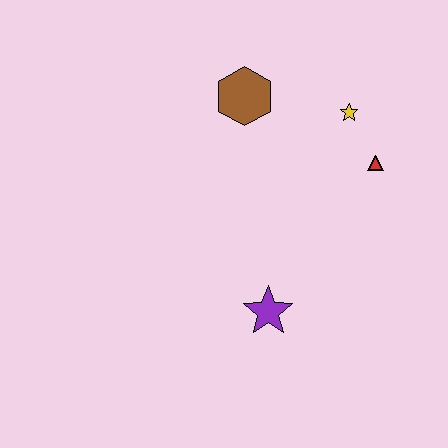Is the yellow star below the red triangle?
No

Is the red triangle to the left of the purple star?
No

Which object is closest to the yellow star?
The red triangle is closest to the yellow star.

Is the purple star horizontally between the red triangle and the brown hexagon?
Yes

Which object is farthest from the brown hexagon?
The purple star is farthest from the brown hexagon.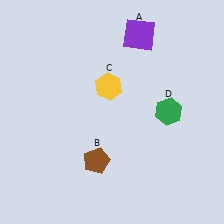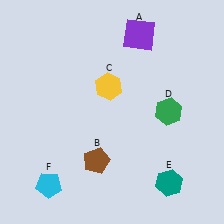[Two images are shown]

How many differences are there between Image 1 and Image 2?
There are 2 differences between the two images.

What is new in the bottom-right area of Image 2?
A teal hexagon (E) was added in the bottom-right area of Image 2.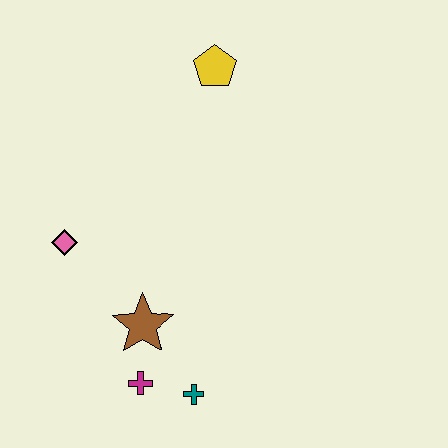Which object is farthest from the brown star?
The yellow pentagon is farthest from the brown star.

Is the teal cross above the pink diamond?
No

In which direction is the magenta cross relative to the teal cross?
The magenta cross is to the left of the teal cross.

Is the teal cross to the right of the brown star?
Yes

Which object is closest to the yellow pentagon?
The pink diamond is closest to the yellow pentagon.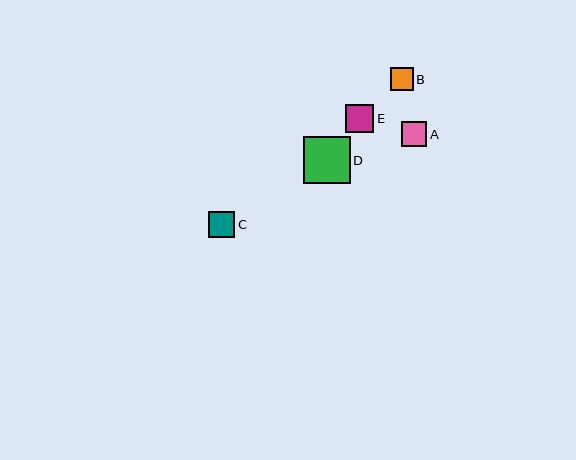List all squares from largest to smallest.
From largest to smallest: D, E, C, A, B.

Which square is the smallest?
Square B is the smallest with a size of approximately 23 pixels.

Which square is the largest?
Square D is the largest with a size of approximately 47 pixels.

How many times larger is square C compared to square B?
Square C is approximately 1.1 times the size of square B.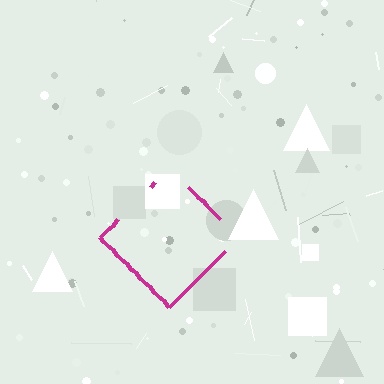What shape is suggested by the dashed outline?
The dashed outline suggests a diamond.